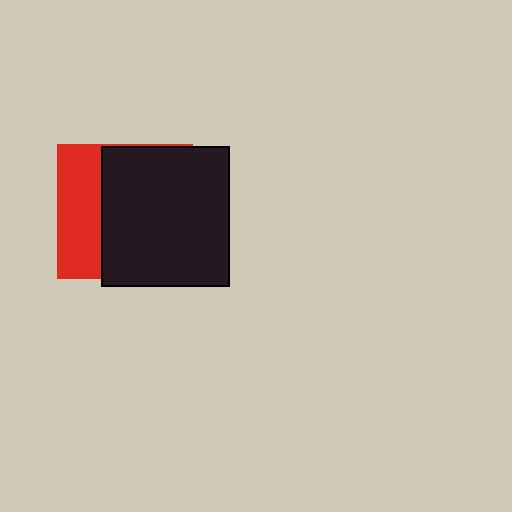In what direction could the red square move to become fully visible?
The red square could move left. That would shift it out from behind the black rectangle entirely.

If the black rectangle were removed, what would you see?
You would see the complete red square.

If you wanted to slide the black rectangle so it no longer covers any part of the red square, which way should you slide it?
Slide it right — that is the most direct way to separate the two shapes.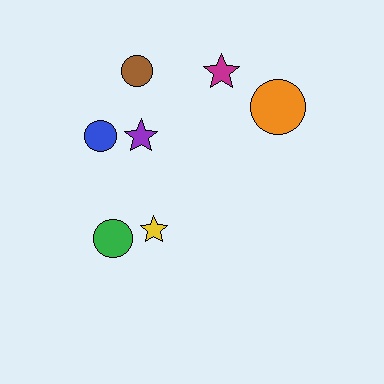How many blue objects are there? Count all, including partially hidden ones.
There is 1 blue object.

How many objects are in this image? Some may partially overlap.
There are 7 objects.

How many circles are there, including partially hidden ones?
There are 4 circles.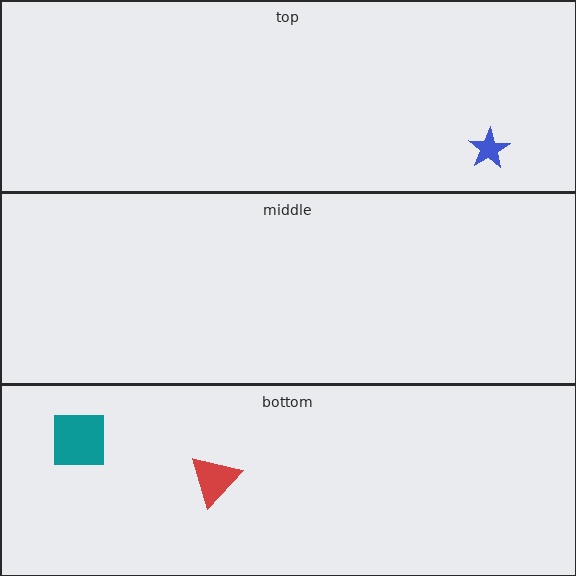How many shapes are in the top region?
1.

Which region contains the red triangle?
The bottom region.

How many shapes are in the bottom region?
2.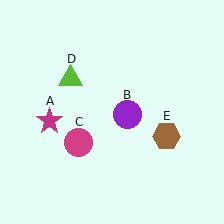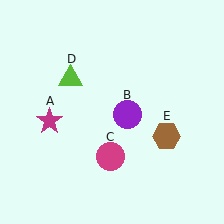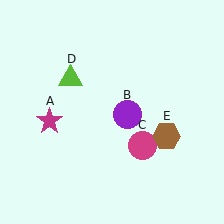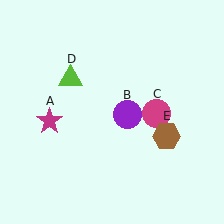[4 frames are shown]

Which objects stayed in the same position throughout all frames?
Magenta star (object A) and purple circle (object B) and lime triangle (object D) and brown hexagon (object E) remained stationary.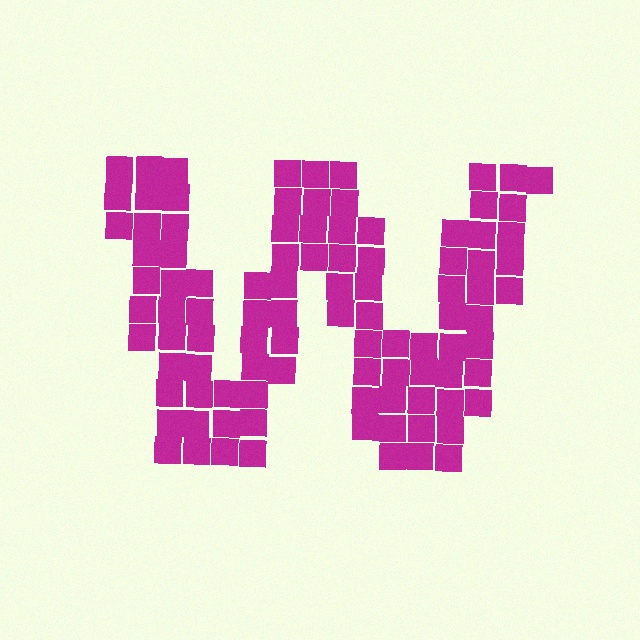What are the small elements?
The small elements are squares.